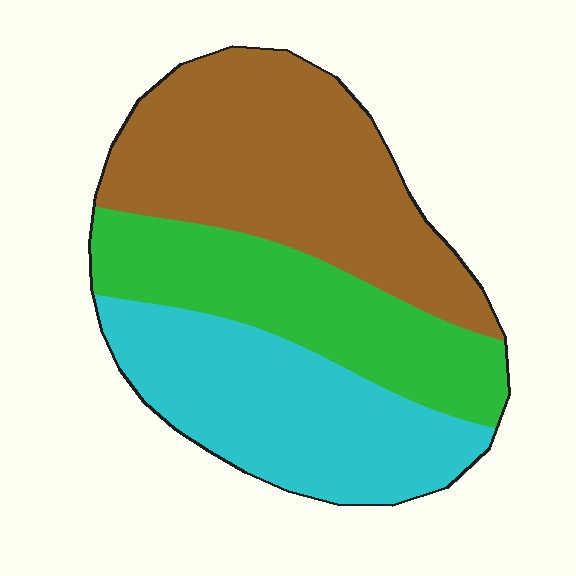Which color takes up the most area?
Brown, at roughly 40%.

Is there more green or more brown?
Brown.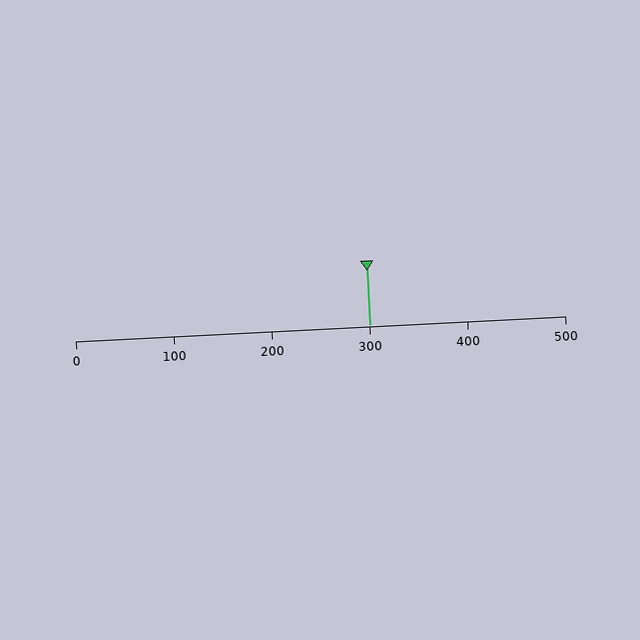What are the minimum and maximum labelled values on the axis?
The axis runs from 0 to 500.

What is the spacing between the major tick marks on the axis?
The major ticks are spaced 100 apart.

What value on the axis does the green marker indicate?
The marker indicates approximately 300.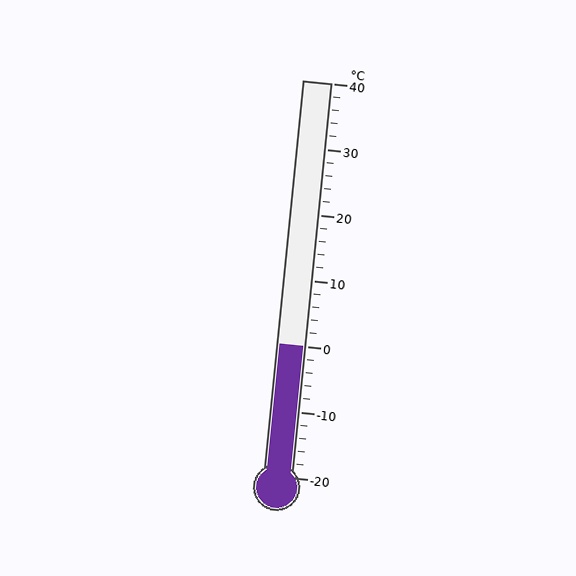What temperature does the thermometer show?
The thermometer shows approximately 0°C.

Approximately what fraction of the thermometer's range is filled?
The thermometer is filled to approximately 35% of its range.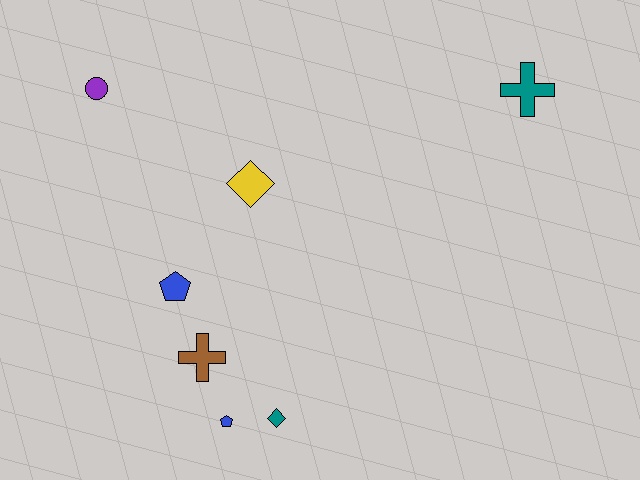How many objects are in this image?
There are 7 objects.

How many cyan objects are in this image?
There are no cyan objects.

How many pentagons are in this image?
There are 2 pentagons.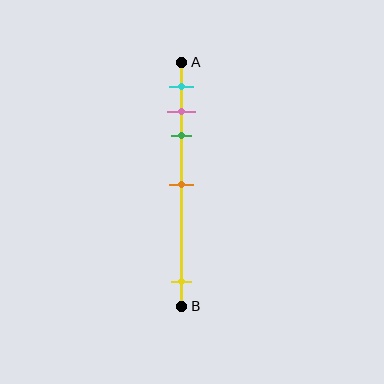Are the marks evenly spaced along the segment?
No, the marks are not evenly spaced.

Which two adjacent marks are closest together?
The pink and green marks are the closest adjacent pair.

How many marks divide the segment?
There are 5 marks dividing the segment.